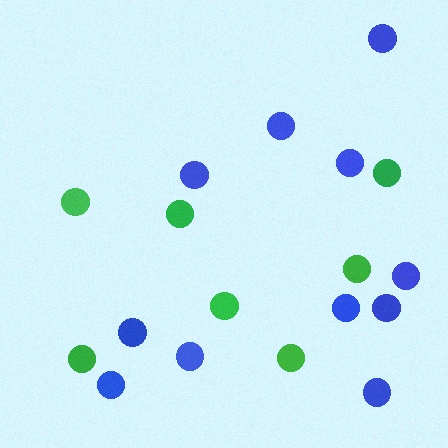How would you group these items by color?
There are 2 groups: one group of blue circles (11) and one group of green circles (7).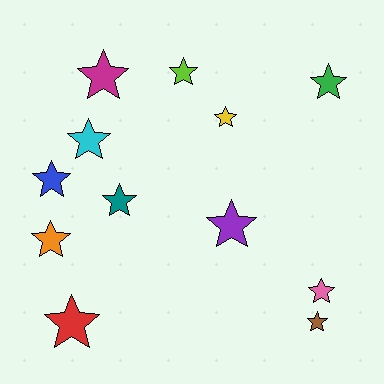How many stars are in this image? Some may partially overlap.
There are 12 stars.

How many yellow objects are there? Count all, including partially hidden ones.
There is 1 yellow object.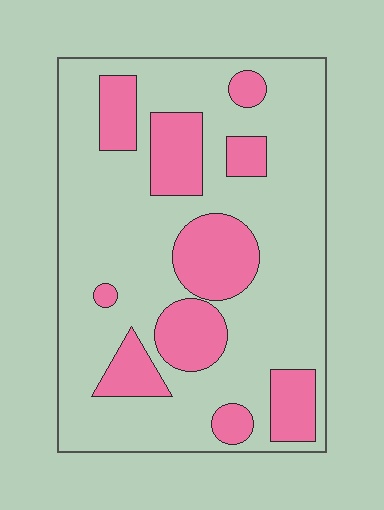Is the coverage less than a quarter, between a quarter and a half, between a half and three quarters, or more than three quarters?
Between a quarter and a half.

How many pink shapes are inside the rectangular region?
10.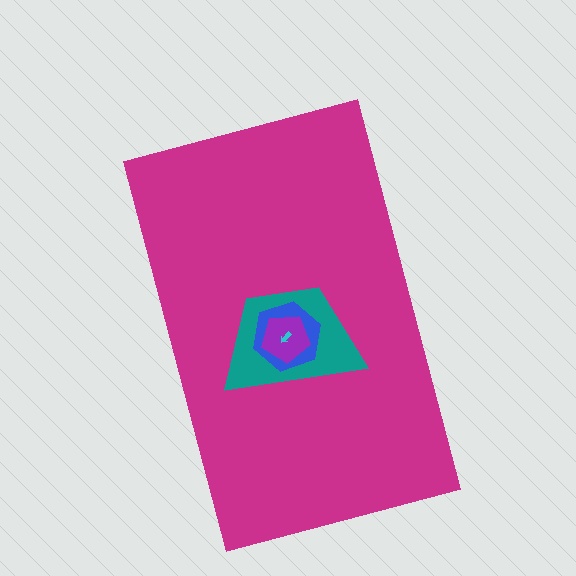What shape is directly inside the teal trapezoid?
The blue hexagon.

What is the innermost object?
The cyan arrow.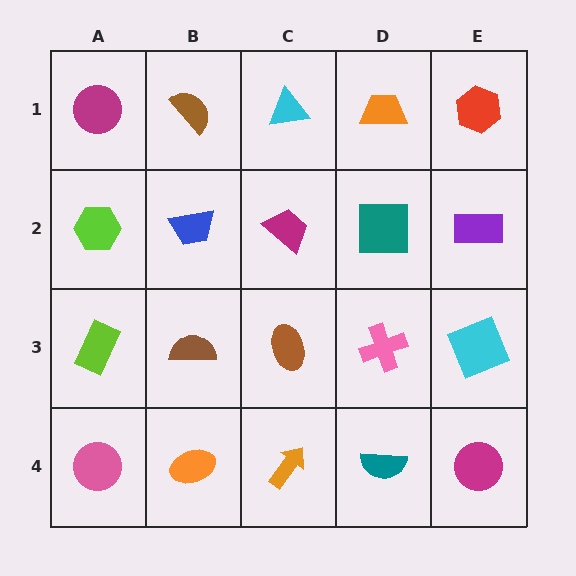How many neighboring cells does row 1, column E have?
2.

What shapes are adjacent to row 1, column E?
A purple rectangle (row 2, column E), an orange trapezoid (row 1, column D).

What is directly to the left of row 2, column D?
A magenta trapezoid.